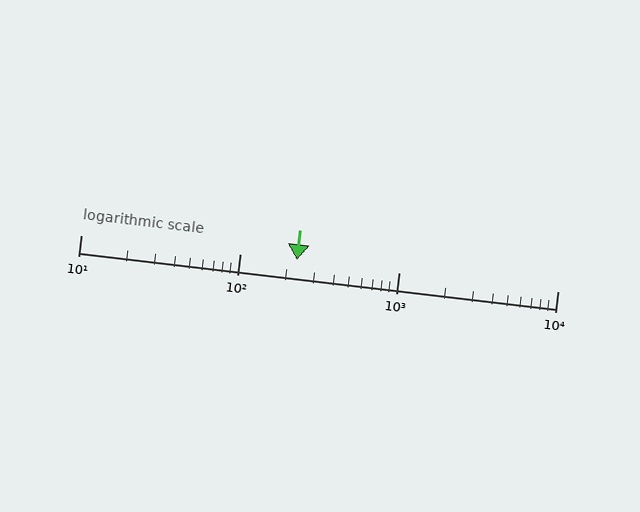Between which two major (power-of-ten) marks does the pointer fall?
The pointer is between 100 and 1000.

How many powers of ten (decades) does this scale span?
The scale spans 3 decades, from 10 to 10000.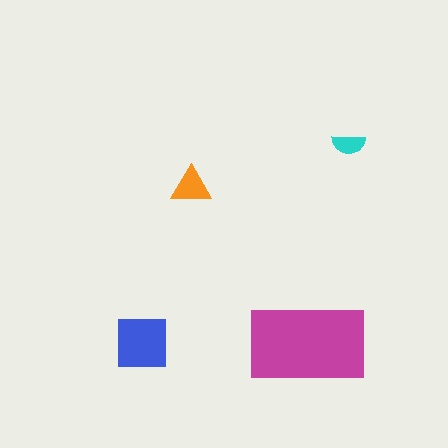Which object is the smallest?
The cyan semicircle.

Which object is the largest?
The magenta rectangle.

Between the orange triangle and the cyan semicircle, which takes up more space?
The orange triangle.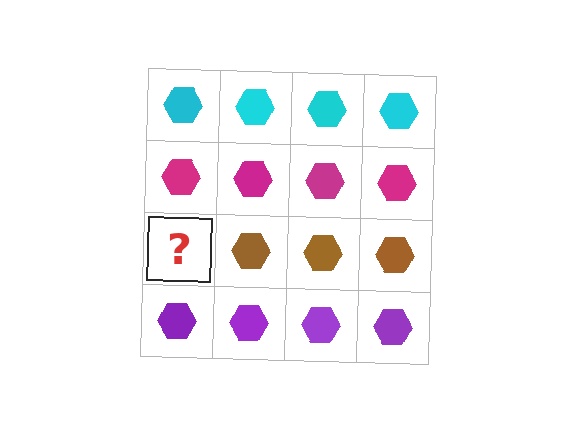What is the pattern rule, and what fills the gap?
The rule is that each row has a consistent color. The gap should be filled with a brown hexagon.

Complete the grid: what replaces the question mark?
The question mark should be replaced with a brown hexagon.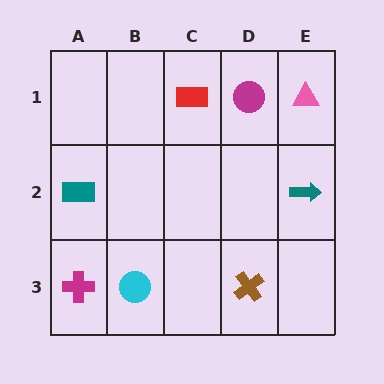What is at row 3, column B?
A cyan circle.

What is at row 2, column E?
A teal arrow.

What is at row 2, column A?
A teal rectangle.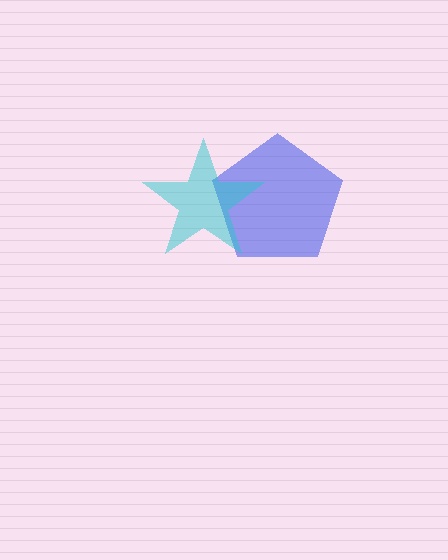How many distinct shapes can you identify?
There are 2 distinct shapes: a blue pentagon, a cyan star.